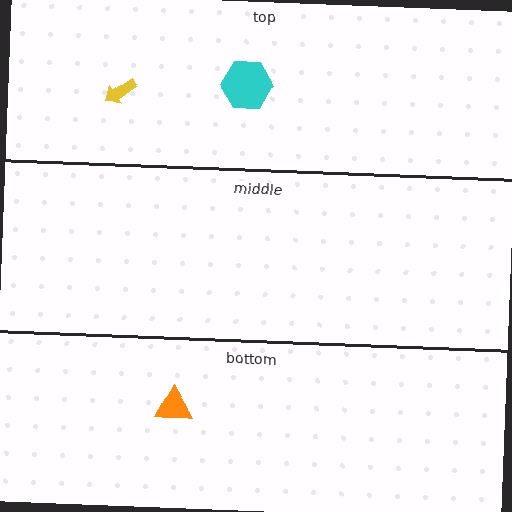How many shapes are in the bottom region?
1.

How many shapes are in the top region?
2.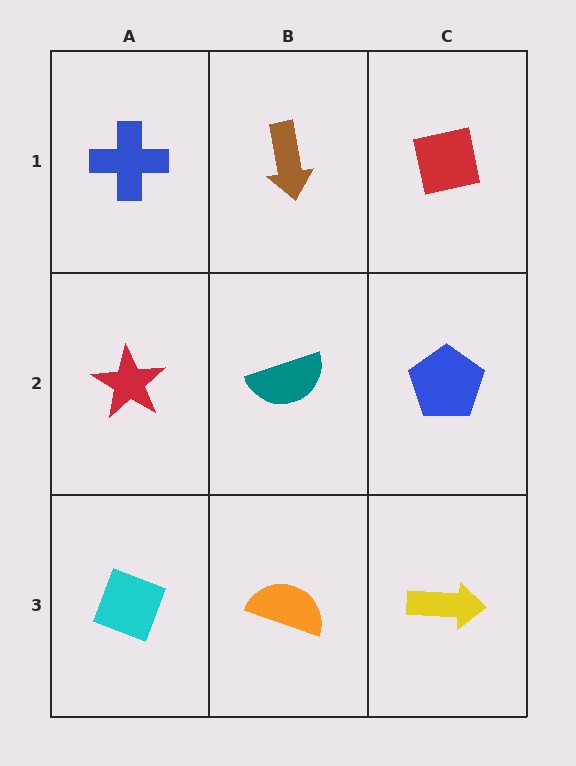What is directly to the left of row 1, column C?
A brown arrow.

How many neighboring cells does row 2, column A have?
3.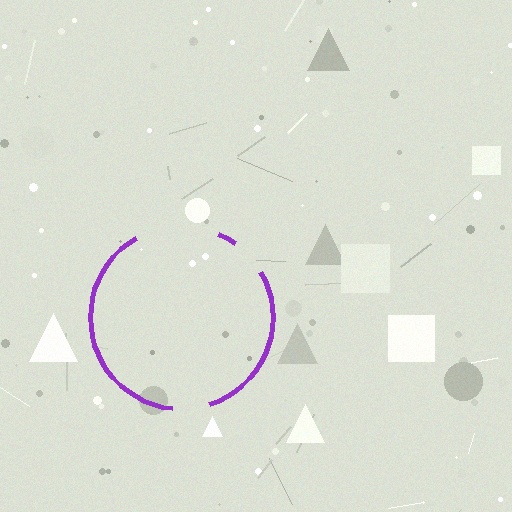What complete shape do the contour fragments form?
The contour fragments form a circle.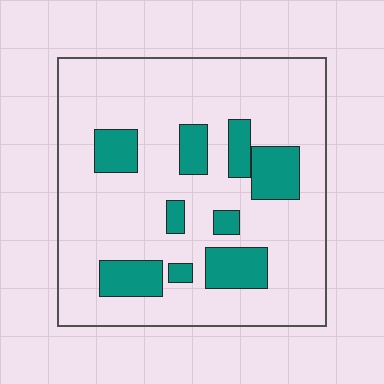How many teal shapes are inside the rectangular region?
9.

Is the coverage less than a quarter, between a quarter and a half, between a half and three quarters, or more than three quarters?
Less than a quarter.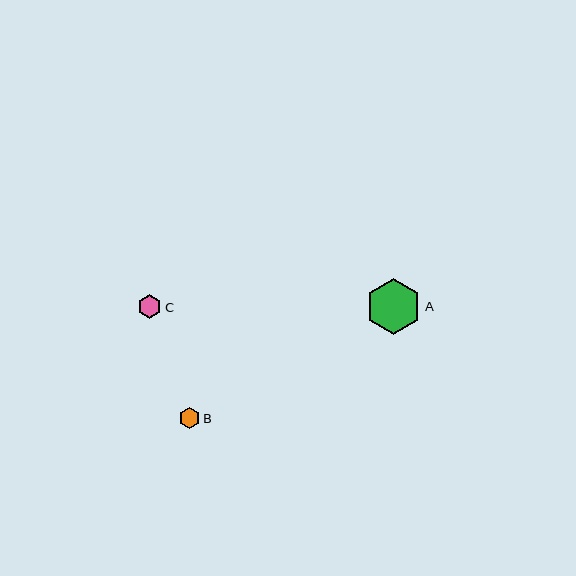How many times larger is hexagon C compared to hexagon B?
Hexagon C is approximately 1.1 times the size of hexagon B.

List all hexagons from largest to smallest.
From largest to smallest: A, C, B.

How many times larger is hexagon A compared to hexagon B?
Hexagon A is approximately 2.6 times the size of hexagon B.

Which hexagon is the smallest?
Hexagon B is the smallest with a size of approximately 22 pixels.